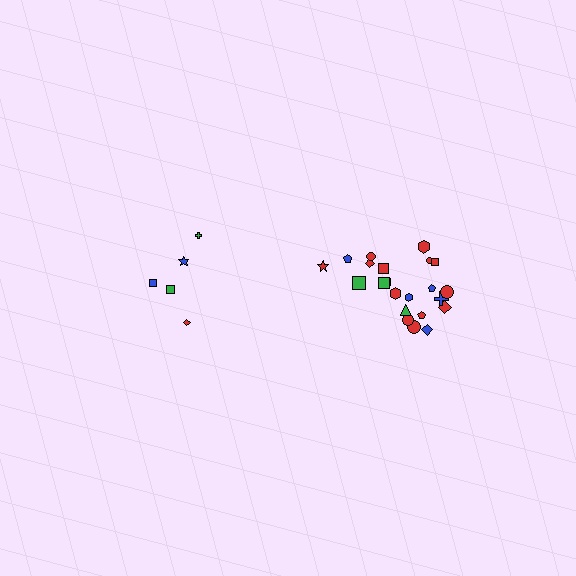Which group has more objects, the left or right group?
The right group.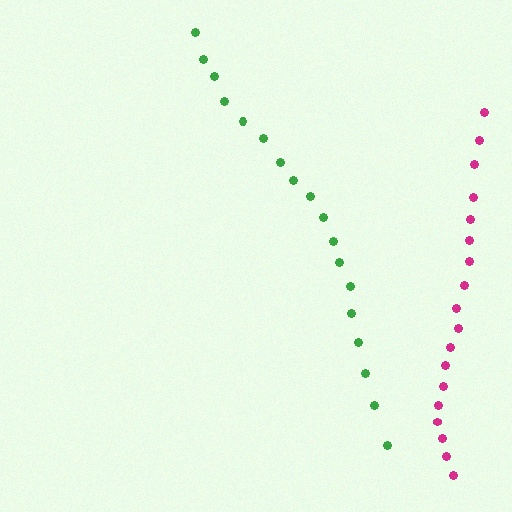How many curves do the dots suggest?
There are 2 distinct paths.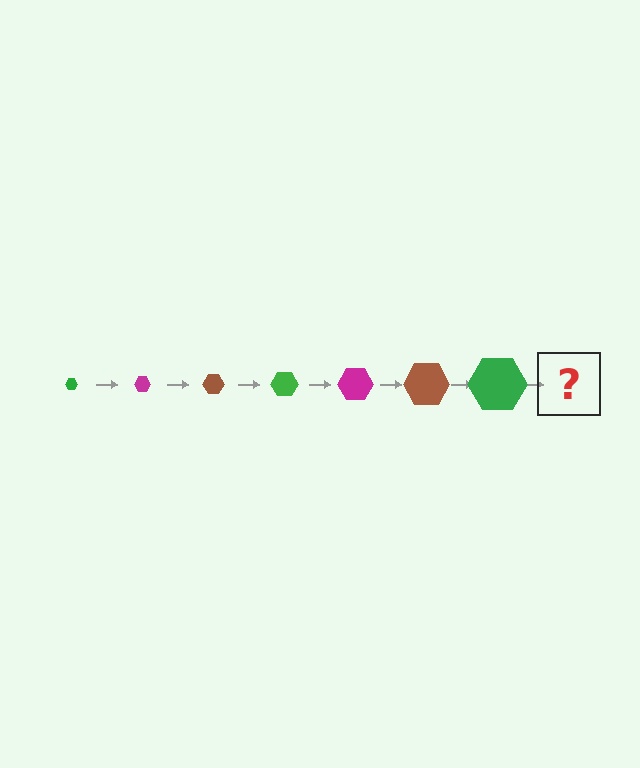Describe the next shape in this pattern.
It should be a magenta hexagon, larger than the previous one.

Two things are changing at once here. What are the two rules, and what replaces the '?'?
The two rules are that the hexagon grows larger each step and the color cycles through green, magenta, and brown. The '?' should be a magenta hexagon, larger than the previous one.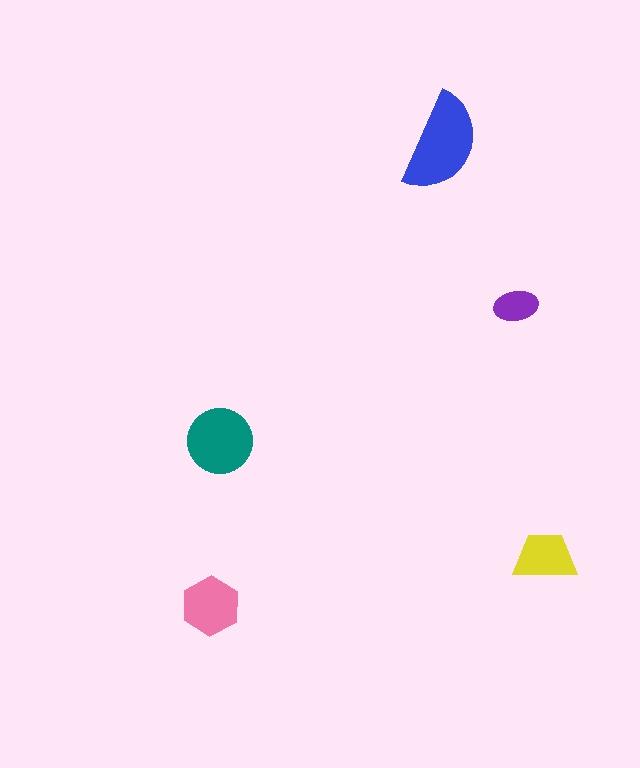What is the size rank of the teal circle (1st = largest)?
2nd.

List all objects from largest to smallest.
The blue semicircle, the teal circle, the pink hexagon, the yellow trapezoid, the purple ellipse.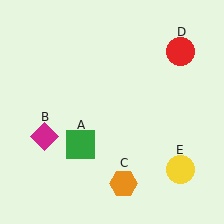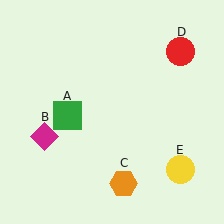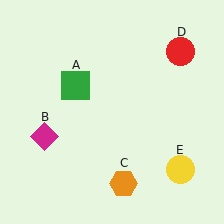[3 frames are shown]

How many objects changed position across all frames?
1 object changed position: green square (object A).